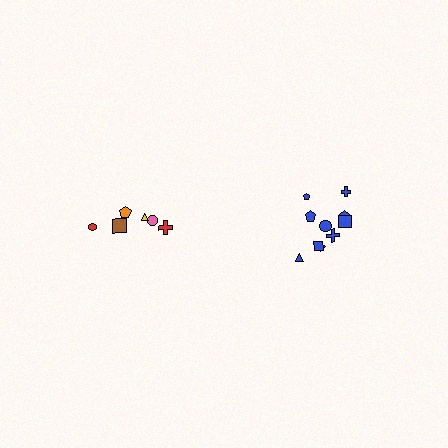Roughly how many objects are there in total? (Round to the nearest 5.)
Roughly 15 objects in total.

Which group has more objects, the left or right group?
The right group.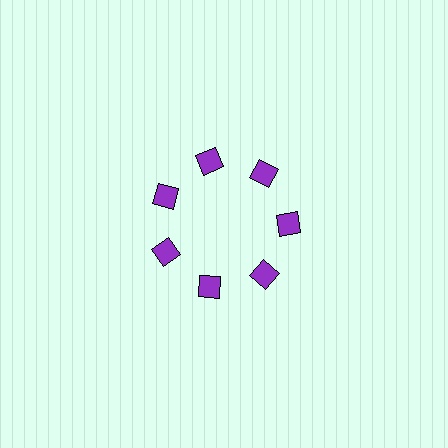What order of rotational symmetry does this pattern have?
This pattern has 7-fold rotational symmetry.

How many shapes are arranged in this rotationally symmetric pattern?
There are 7 shapes, arranged in 7 groups of 1.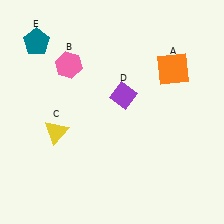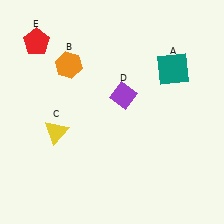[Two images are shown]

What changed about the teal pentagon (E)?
In Image 1, E is teal. In Image 2, it changed to red.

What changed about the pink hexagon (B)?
In Image 1, B is pink. In Image 2, it changed to orange.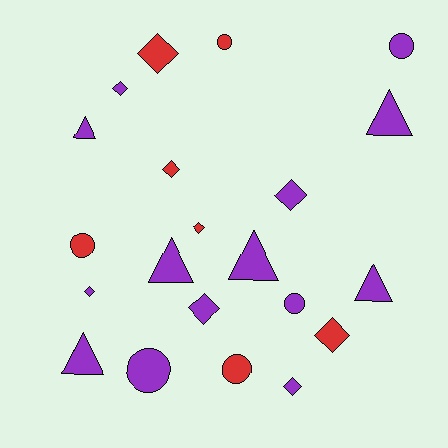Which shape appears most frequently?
Diamond, with 9 objects.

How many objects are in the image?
There are 21 objects.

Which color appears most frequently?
Purple, with 14 objects.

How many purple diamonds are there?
There are 5 purple diamonds.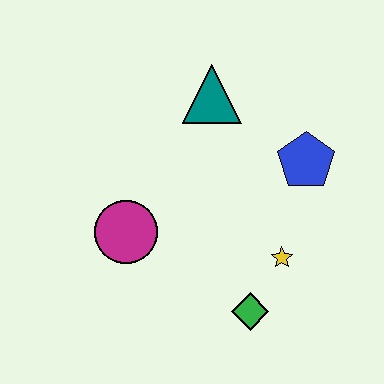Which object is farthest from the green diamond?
The teal triangle is farthest from the green diamond.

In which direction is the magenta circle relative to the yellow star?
The magenta circle is to the left of the yellow star.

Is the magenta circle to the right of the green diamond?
No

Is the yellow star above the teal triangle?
No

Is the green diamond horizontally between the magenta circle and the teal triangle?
No